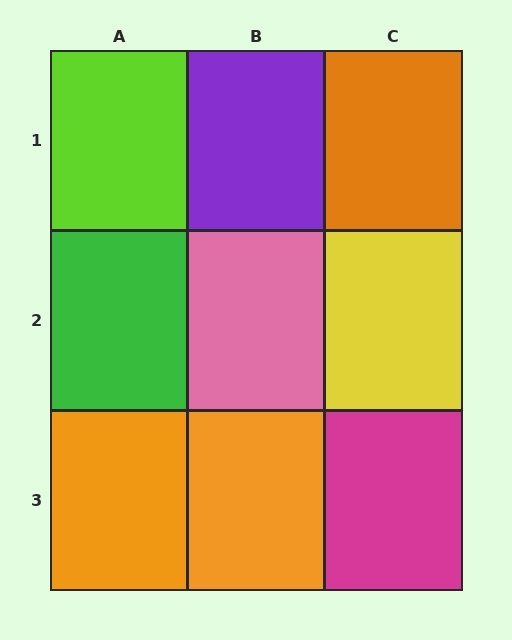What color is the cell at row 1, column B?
Purple.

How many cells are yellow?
1 cell is yellow.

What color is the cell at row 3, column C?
Magenta.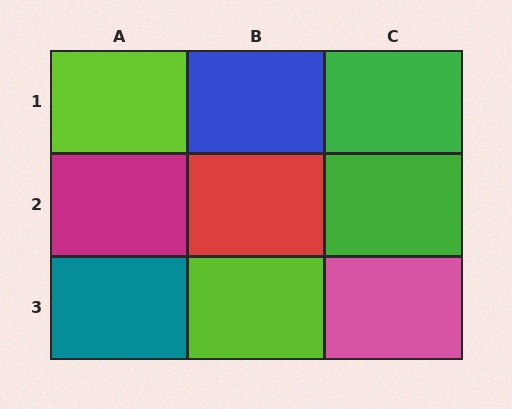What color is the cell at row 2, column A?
Magenta.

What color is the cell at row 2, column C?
Green.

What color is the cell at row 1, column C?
Green.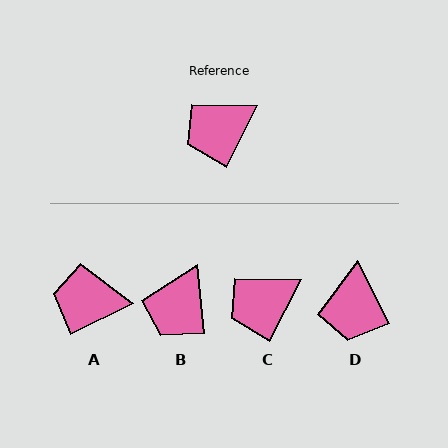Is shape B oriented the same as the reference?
No, it is off by about 33 degrees.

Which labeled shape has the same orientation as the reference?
C.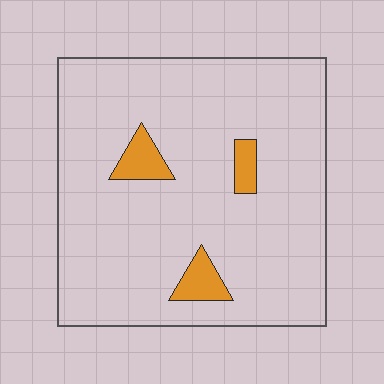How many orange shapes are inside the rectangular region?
3.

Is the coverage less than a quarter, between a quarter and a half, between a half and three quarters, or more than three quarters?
Less than a quarter.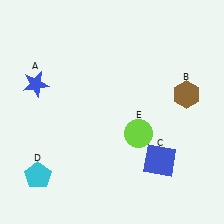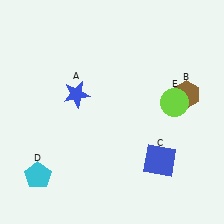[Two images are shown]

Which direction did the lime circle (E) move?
The lime circle (E) moved right.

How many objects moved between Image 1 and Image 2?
2 objects moved between the two images.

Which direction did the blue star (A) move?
The blue star (A) moved right.